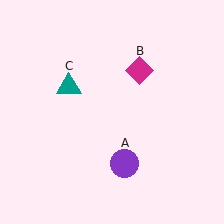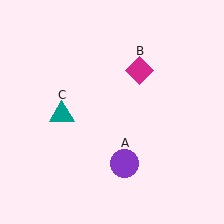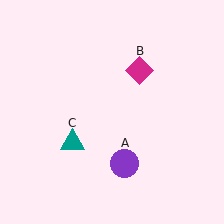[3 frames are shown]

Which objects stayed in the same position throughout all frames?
Purple circle (object A) and magenta diamond (object B) remained stationary.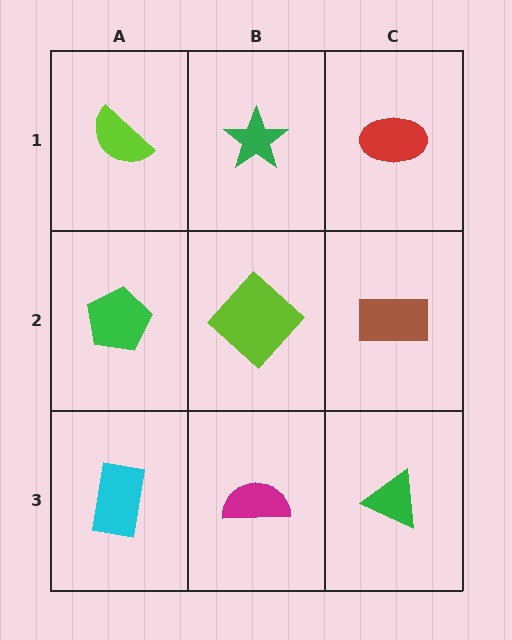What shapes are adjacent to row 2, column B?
A green star (row 1, column B), a magenta semicircle (row 3, column B), a green pentagon (row 2, column A), a brown rectangle (row 2, column C).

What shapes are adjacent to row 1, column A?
A green pentagon (row 2, column A), a green star (row 1, column B).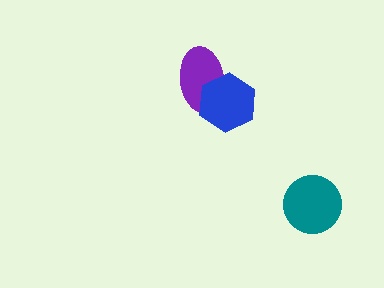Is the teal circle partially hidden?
No, no other shape covers it.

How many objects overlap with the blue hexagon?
1 object overlaps with the blue hexagon.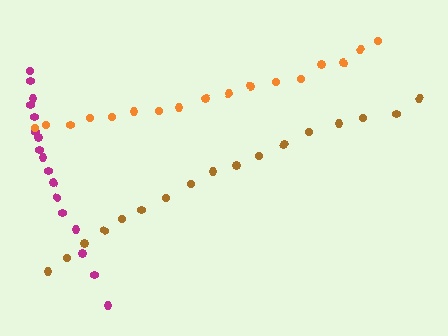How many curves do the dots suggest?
There are 3 distinct paths.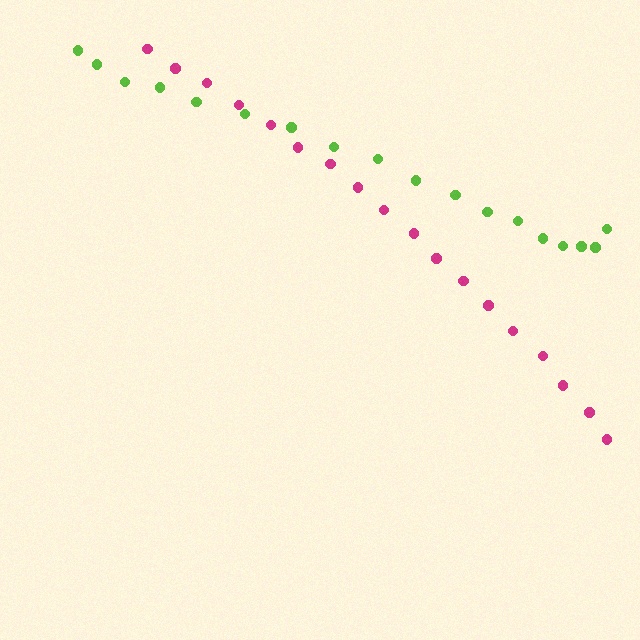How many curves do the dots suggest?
There are 2 distinct paths.